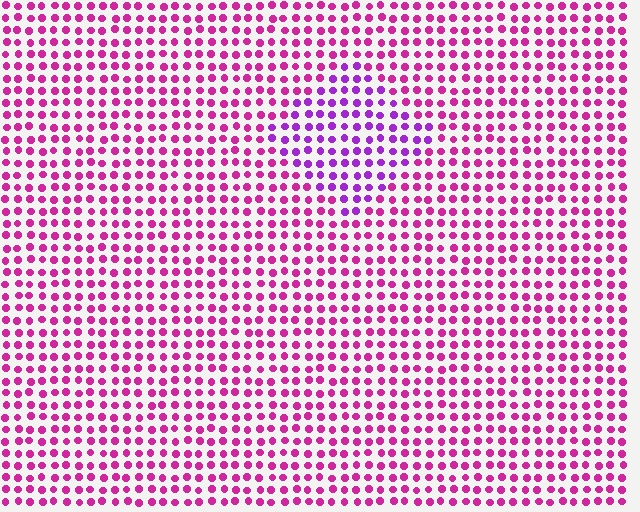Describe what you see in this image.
The image is filled with small magenta elements in a uniform arrangement. A diamond-shaped region is visible where the elements are tinted to a slightly different hue, forming a subtle color boundary.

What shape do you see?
I see a diamond.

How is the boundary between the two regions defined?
The boundary is defined purely by a slight shift in hue (about 34 degrees). Spacing, size, and orientation are identical on both sides.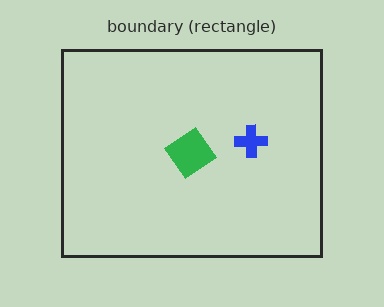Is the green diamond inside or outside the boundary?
Inside.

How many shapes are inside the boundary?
2 inside, 0 outside.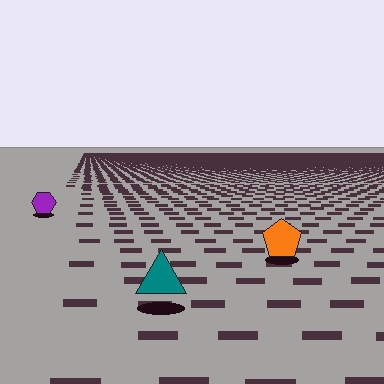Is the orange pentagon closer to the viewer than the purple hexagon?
Yes. The orange pentagon is closer — you can tell from the texture gradient: the ground texture is coarser near it.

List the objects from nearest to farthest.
From nearest to farthest: the teal triangle, the orange pentagon, the purple hexagon.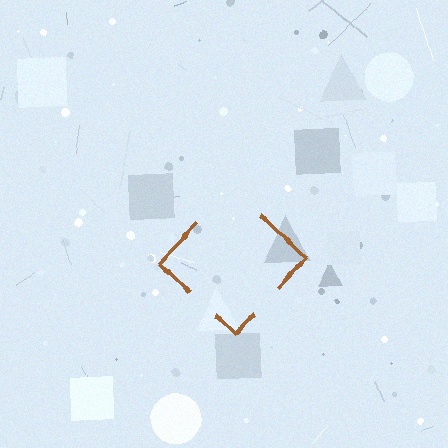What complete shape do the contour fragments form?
The contour fragments form a diamond.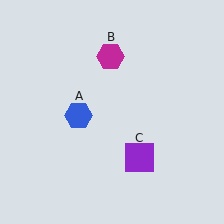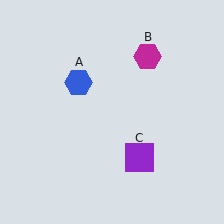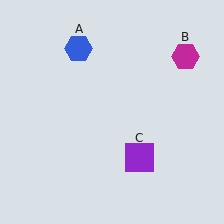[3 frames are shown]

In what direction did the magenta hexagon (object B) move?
The magenta hexagon (object B) moved right.